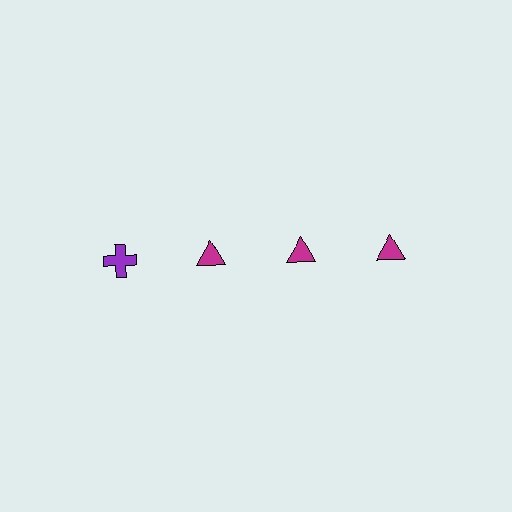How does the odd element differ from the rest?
It differs in both color (purple instead of magenta) and shape (cross instead of triangle).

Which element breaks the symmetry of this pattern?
The purple cross in the top row, leftmost column breaks the symmetry. All other shapes are magenta triangles.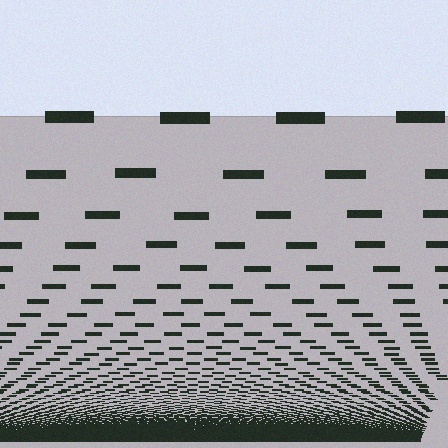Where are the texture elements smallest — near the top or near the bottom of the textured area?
Near the bottom.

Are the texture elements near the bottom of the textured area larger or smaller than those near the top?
Smaller. The gradient is inverted — elements near the bottom are smaller and denser.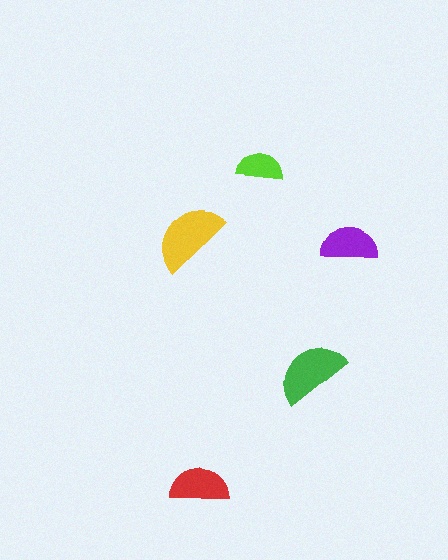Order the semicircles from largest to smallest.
the yellow one, the green one, the red one, the purple one, the lime one.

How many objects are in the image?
There are 5 objects in the image.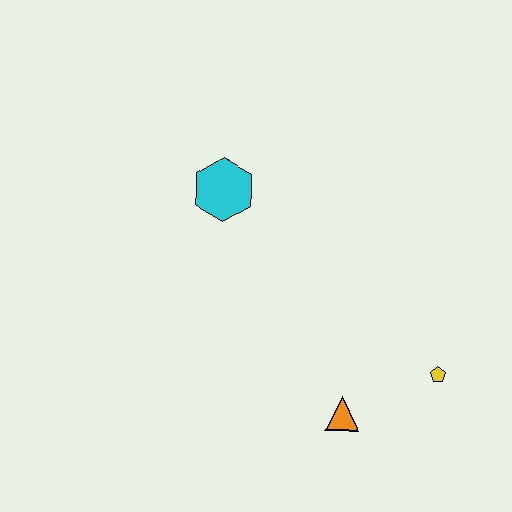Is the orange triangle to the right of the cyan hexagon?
Yes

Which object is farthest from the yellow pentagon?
The cyan hexagon is farthest from the yellow pentagon.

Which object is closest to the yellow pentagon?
The orange triangle is closest to the yellow pentagon.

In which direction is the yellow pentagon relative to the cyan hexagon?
The yellow pentagon is to the right of the cyan hexagon.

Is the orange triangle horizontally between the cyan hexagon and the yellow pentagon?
Yes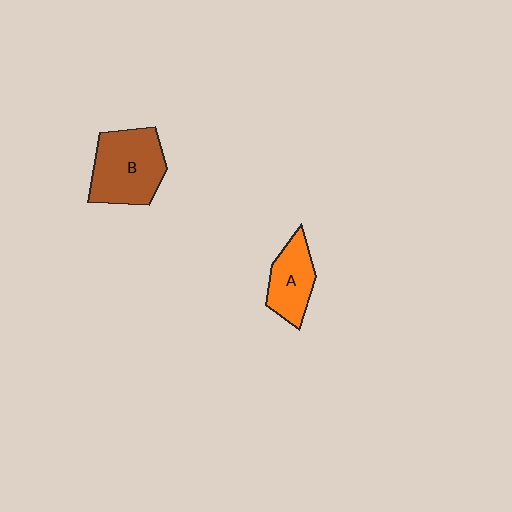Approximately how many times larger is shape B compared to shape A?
Approximately 1.6 times.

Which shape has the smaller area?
Shape A (orange).